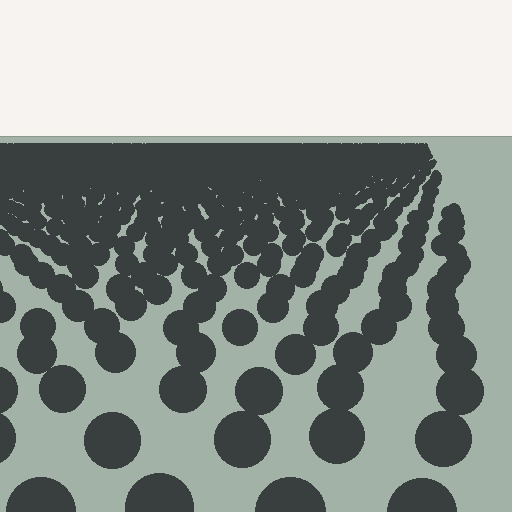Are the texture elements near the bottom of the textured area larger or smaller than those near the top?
Larger. Near the bottom, elements are closer to the viewer and appear at a bigger on-screen size.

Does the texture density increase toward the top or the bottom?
Density increases toward the top.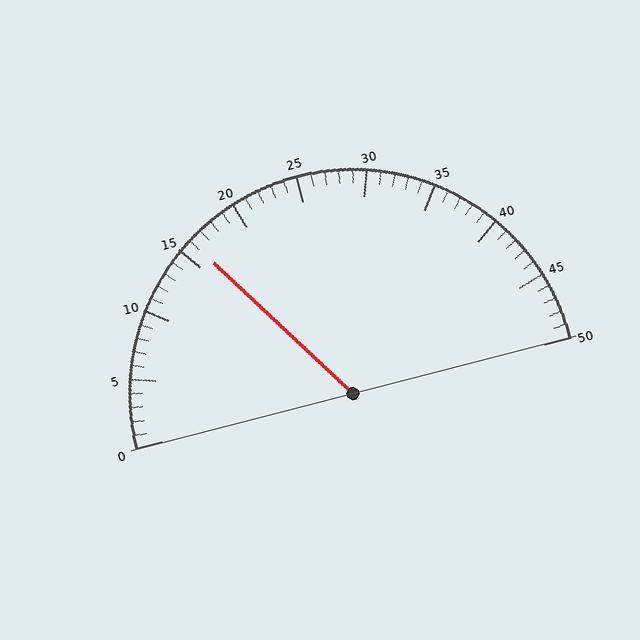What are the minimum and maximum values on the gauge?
The gauge ranges from 0 to 50.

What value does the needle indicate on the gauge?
The needle indicates approximately 16.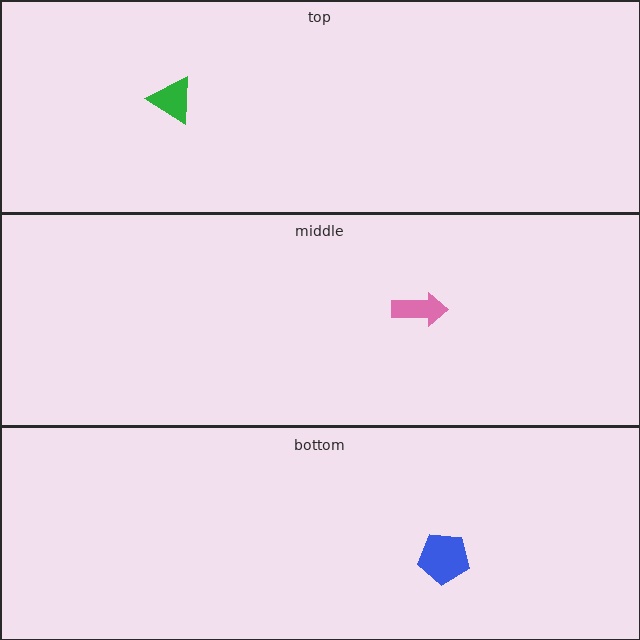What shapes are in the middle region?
The pink arrow.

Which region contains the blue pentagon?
The bottom region.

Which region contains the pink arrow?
The middle region.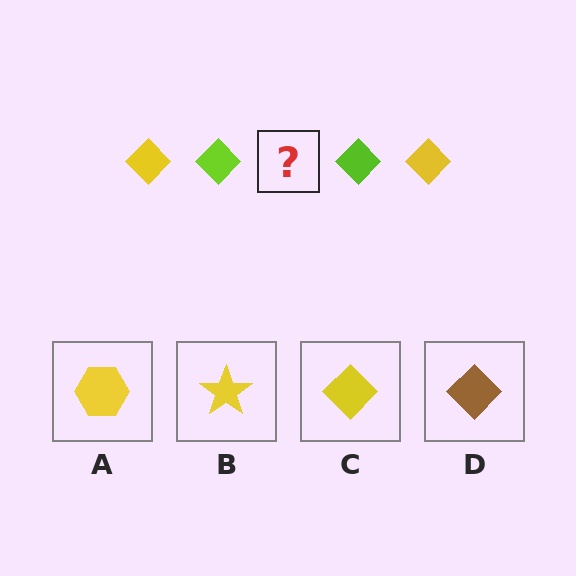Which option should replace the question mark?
Option C.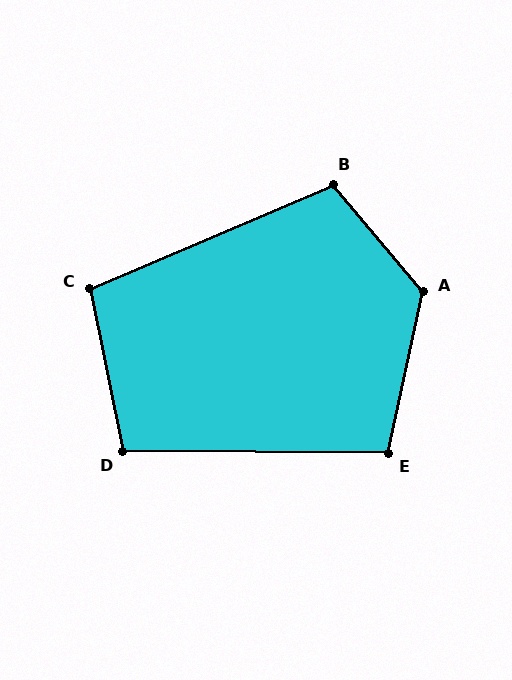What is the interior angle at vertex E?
Approximately 102 degrees (obtuse).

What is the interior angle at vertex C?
Approximately 102 degrees (obtuse).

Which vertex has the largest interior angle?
A, at approximately 128 degrees.